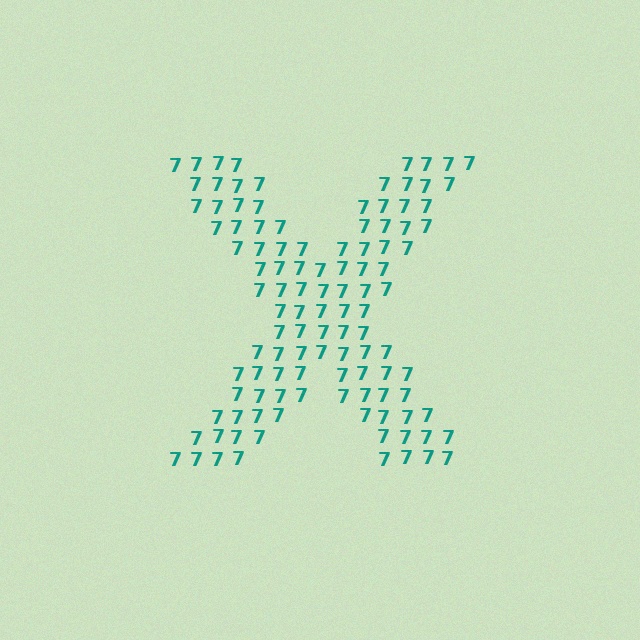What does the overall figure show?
The overall figure shows the letter X.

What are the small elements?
The small elements are digit 7's.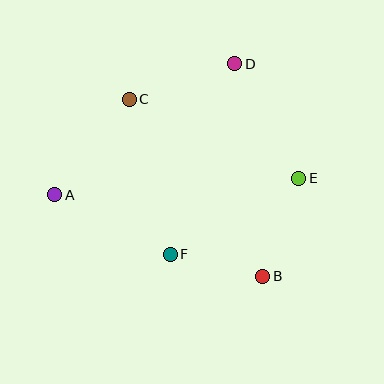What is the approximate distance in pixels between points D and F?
The distance between D and F is approximately 201 pixels.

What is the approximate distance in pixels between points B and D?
The distance between B and D is approximately 214 pixels.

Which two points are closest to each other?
Points B and F are closest to each other.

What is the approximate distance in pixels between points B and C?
The distance between B and C is approximately 221 pixels.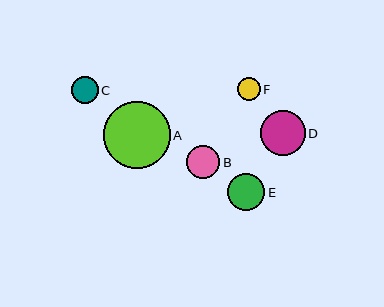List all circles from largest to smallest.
From largest to smallest: A, D, E, B, C, F.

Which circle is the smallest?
Circle F is the smallest with a size of approximately 23 pixels.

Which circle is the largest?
Circle A is the largest with a size of approximately 67 pixels.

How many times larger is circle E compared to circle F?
Circle E is approximately 1.6 times the size of circle F.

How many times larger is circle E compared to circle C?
Circle E is approximately 1.4 times the size of circle C.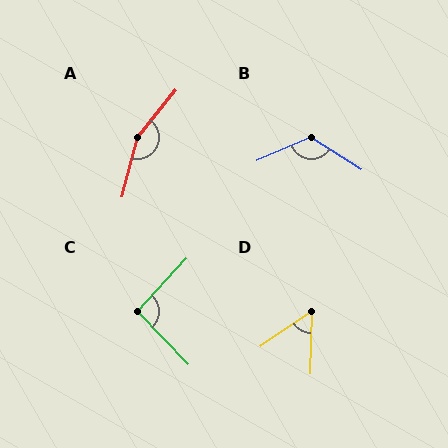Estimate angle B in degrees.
Approximately 124 degrees.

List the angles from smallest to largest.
D (54°), C (93°), B (124°), A (156°).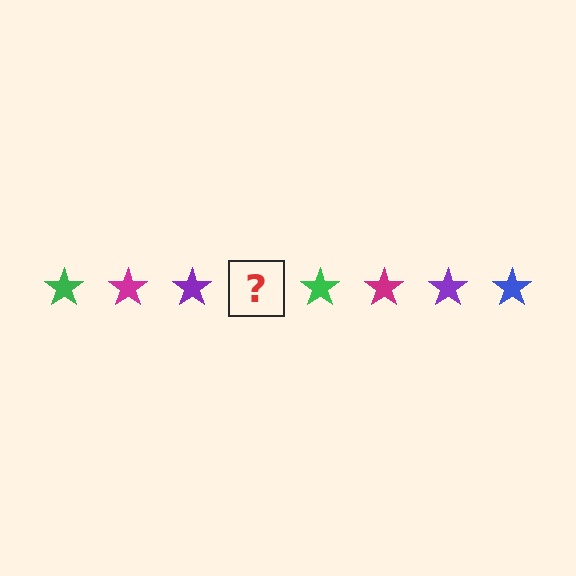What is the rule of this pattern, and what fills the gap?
The rule is that the pattern cycles through green, magenta, purple, blue stars. The gap should be filled with a blue star.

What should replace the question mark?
The question mark should be replaced with a blue star.